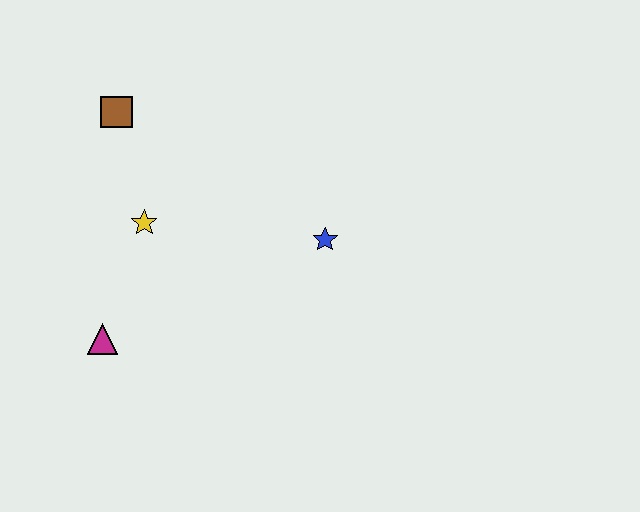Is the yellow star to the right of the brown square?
Yes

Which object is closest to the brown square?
The yellow star is closest to the brown square.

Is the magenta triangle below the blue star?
Yes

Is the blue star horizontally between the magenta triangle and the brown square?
No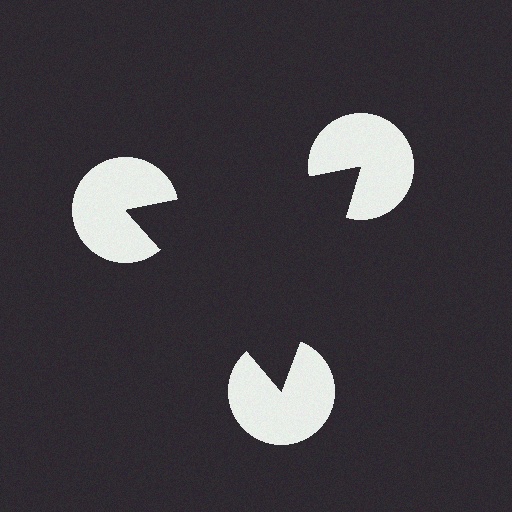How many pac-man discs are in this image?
There are 3 — one at each vertex of the illusory triangle.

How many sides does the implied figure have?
3 sides.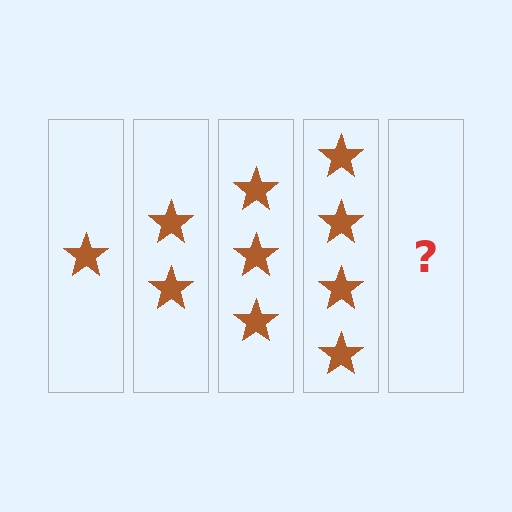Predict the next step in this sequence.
The next step is 5 stars.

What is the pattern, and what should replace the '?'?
The pattern is that each step adds one more star. The '?' should be 5 stars.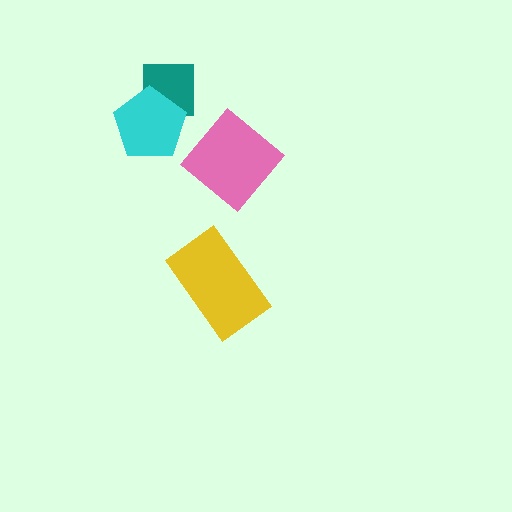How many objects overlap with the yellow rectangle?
0 objects overlap with the yellow rectangle.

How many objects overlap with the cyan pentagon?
1 object overlaps with the cyan pentagon.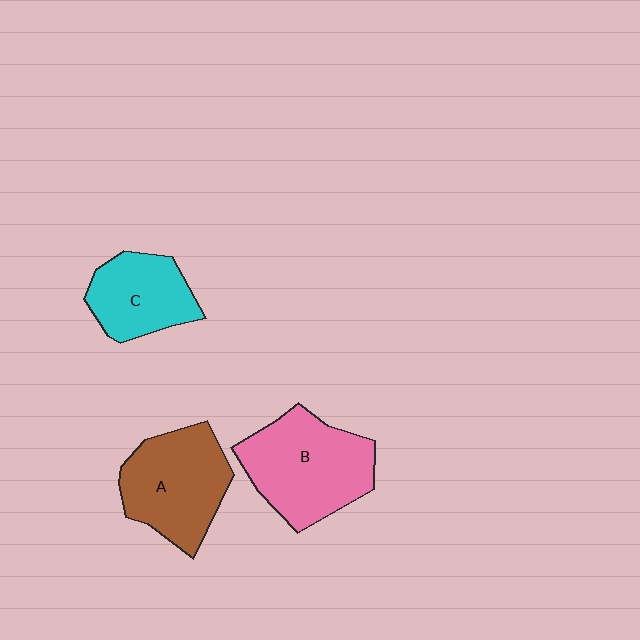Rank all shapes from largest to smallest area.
From largest to smallest: B (pink), A (brown), C (cyan).